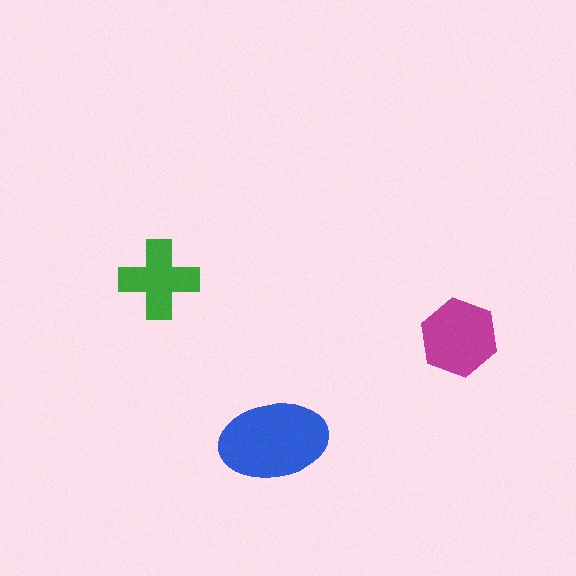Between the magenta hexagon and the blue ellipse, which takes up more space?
The blue ellipse.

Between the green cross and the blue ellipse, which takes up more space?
The blue ellipse.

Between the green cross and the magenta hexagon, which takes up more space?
The magenta hexagon.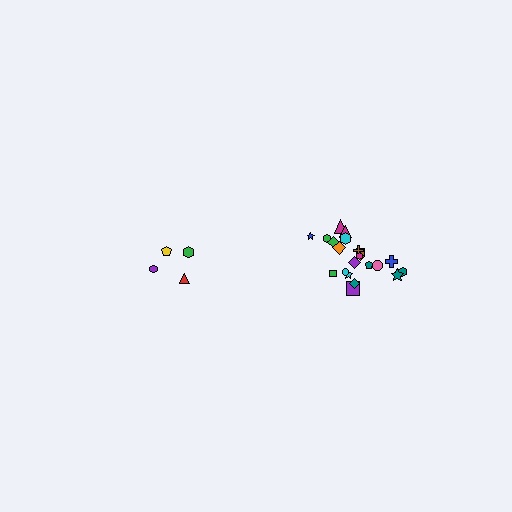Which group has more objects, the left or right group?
The right group.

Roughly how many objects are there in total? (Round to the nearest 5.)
Roughly 25 objects in total.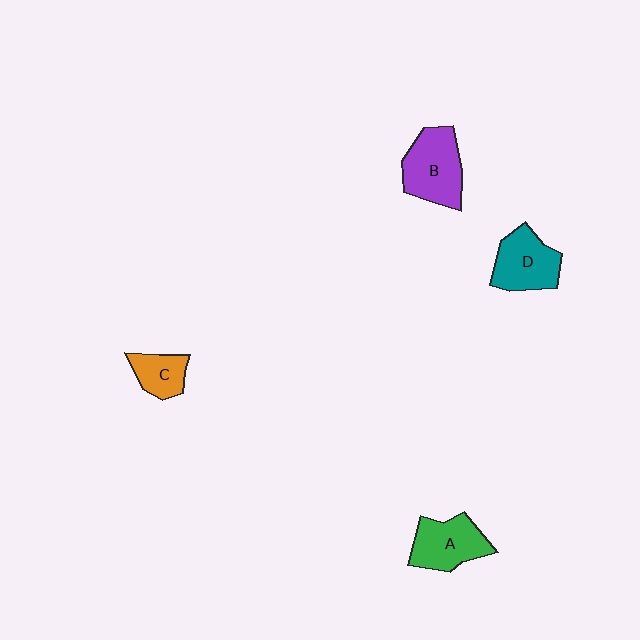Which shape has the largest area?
Shape B (purple).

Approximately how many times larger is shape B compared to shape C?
Approximately 1.9 times.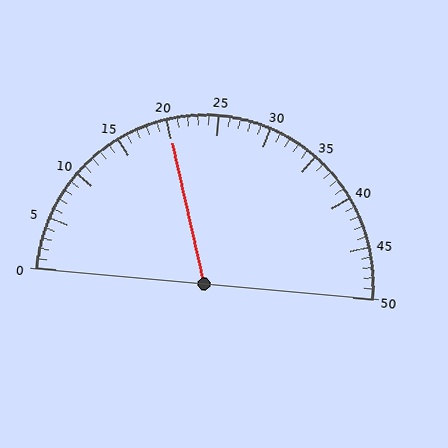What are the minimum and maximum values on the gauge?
The gauge ranges from 0 to 50.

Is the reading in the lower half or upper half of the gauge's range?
The reading is in the lower half of the range (0 to 50).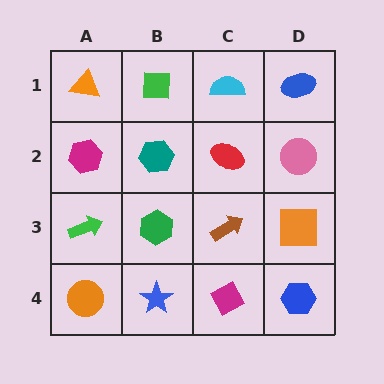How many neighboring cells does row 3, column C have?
4.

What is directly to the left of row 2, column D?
A red ellipse.